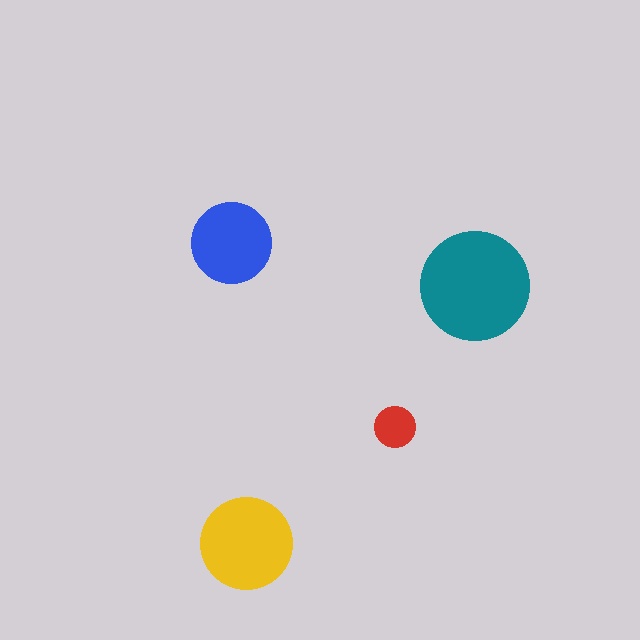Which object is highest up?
The blue circle is topmost.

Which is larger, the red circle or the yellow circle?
The yellow one.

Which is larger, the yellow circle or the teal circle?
The teal one.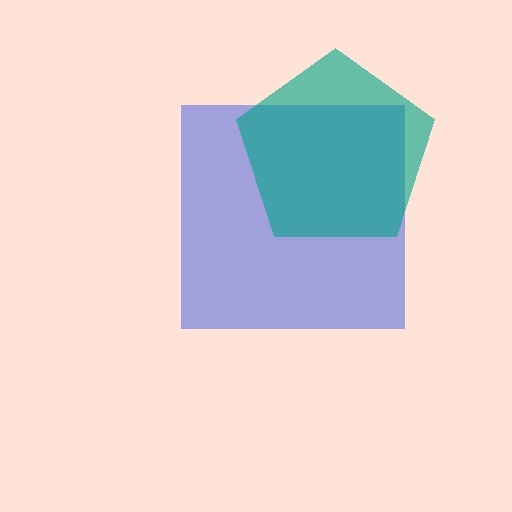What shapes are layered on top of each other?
The layered shapes are: a blue square, a teal pentagon.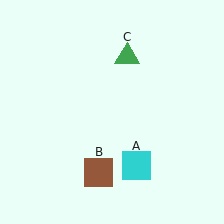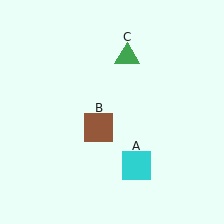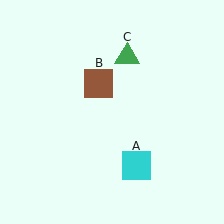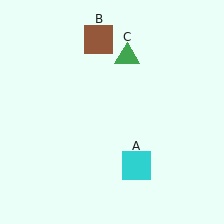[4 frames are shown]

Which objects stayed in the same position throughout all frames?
Cyan square (object A) and green triangle (object C) remained stationary.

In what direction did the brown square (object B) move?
The brown square (object B) moved up.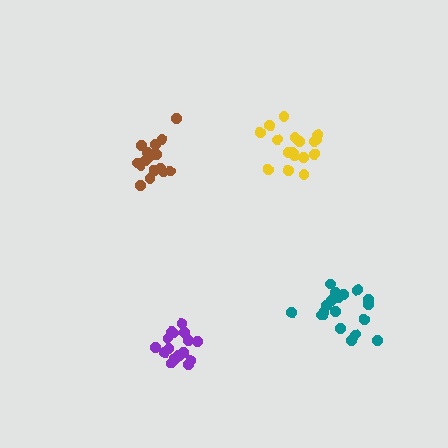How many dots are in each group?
Group 1: 16 dots, Group 2: 17 dots, Group 3: 19 dots, Group 4: 18 dots (70 total).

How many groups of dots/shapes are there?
There are 4 groups.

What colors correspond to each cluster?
The clusters are colored: purple, brown, teal, yellow.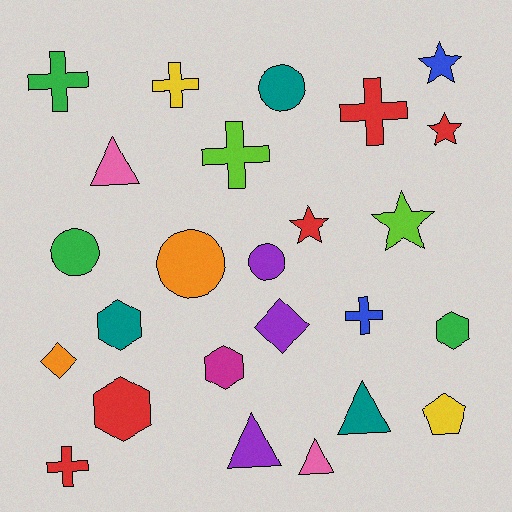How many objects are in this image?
There are 25 objects.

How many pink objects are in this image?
There are 2 pink objects.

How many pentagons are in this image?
There is 1 pentagon.